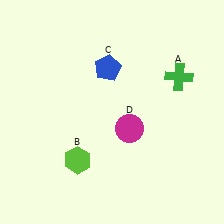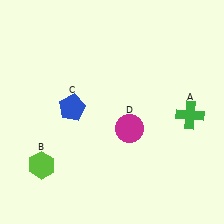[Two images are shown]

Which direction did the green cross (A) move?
The green cross (A) moved down.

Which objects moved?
The objects that moved are: the green cross (A), the lime hexagon (B), the blue pentagon (C).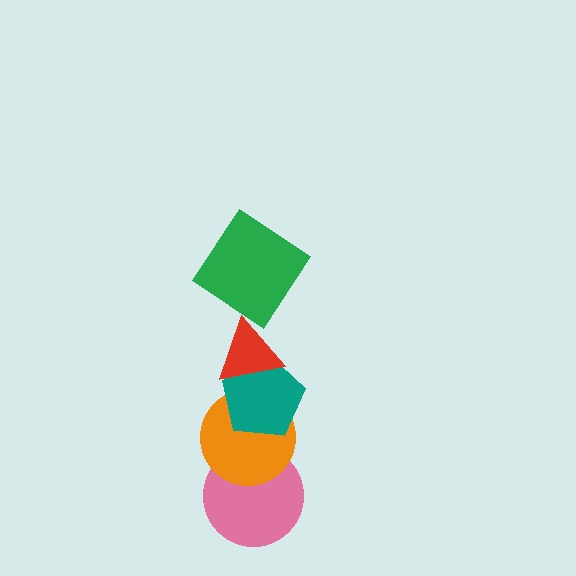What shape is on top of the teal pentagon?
The red triangle is on top of the teal pentagon.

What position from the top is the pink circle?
The pink circle is 5th from the top.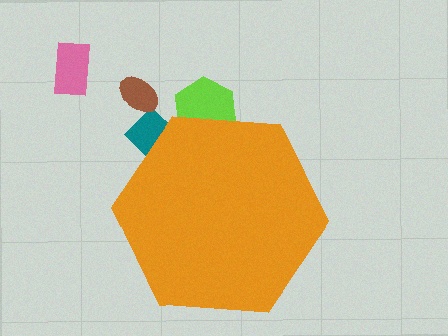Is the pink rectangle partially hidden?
No, the pink rectangle is fully visible.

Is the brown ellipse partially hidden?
No, the brown ellipse is fully visible.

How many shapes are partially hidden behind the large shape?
2 shapes are partially hidden.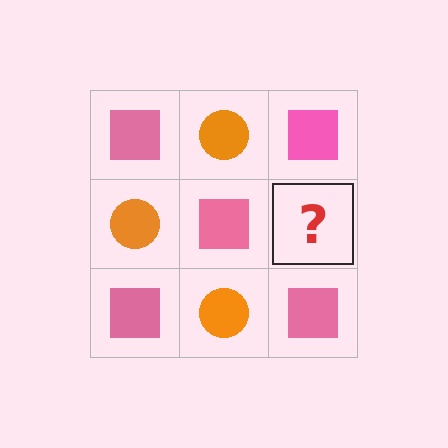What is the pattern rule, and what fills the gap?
The rule is that it alternates pink square and orange circle in a checkerboard pattern. The gap should be filled with an orange circle.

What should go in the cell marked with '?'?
The missing cell should contain an orange circle.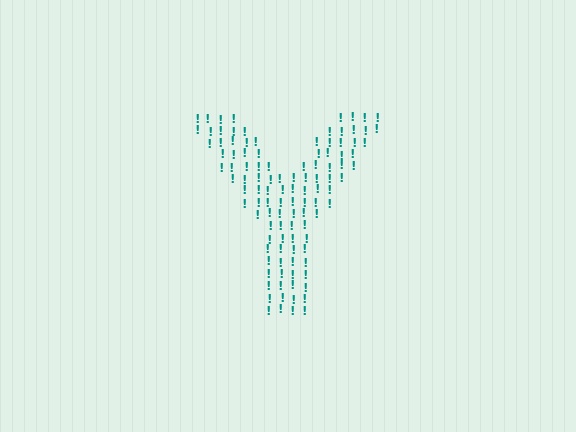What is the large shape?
The large shape is the letter Y.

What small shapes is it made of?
It is made of small exclamation marks.